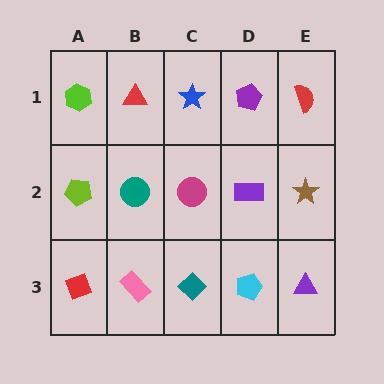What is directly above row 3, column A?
A lime pentagon.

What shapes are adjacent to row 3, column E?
A brown star (row 2, column E), a cyan pentagon (row 3, column D).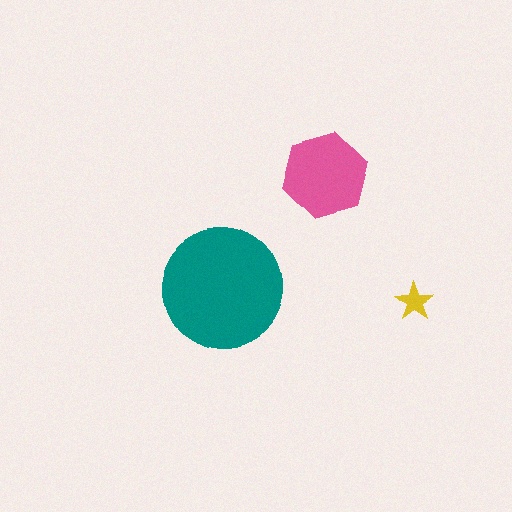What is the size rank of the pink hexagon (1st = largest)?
2nd.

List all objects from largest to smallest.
The teal circle, the pink hexagon, the yellow star.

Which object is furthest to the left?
The teal circle is leftmost.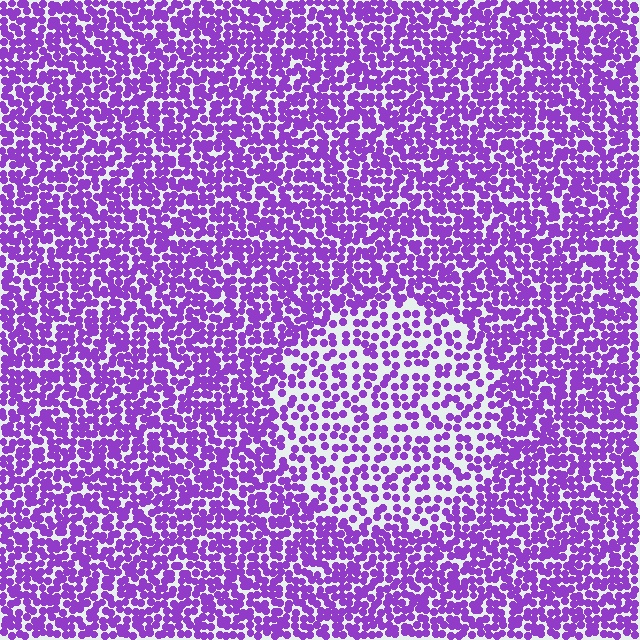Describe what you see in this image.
The image contains small purple elements arranged at two different densities. A circle-shaped region is visible where the elements are less densely packed than the surrounding area.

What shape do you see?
I see a circle.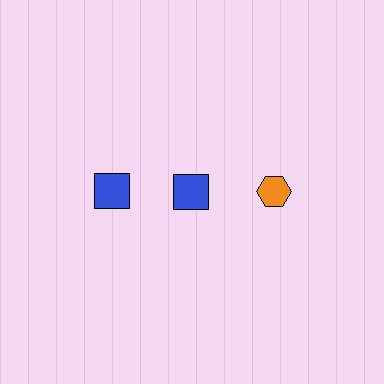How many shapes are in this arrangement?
There are 3 shapes arranged in a grid pattern.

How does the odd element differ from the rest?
It differs in both color (orange instead of blue) and shape (hexagon instead of square).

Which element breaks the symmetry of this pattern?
The orange hexagon in the top row, center column breaks the symmetry. All other shapes are blue squares.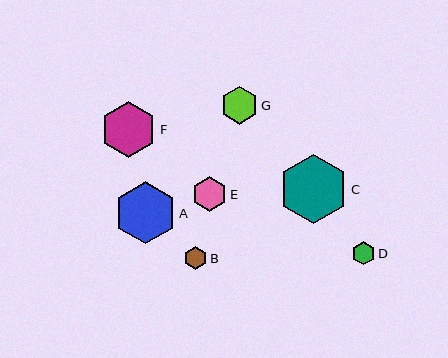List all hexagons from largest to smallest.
From largest to smallest: C, A, F, G, E, D, B.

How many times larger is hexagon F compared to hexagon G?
Hexagon F is approximately 1.5 times the size of hexagon G.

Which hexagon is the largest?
Hexagon C is the largest with a size of approximately 69 pixels.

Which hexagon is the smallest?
Hexagon B is the smallest with a size of approximately 22 pixels.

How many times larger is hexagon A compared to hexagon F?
Hexagon A is approximately 1.1 times the size of hexagon F.